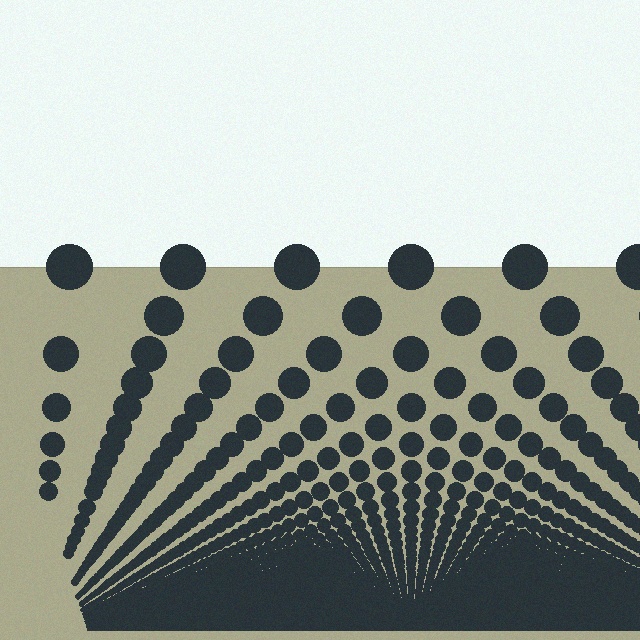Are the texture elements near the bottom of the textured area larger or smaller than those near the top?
Smaller. The gradient is inverted — elements near the bottom are smaller and denser.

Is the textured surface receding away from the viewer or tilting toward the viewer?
The surface appears to tilt toward the viewer. Texture elements get larger and sparser toward the top.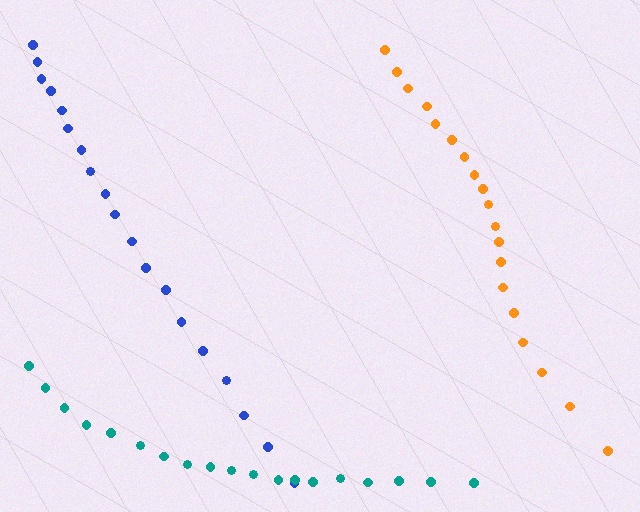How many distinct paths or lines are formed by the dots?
There are 3 distinct paths.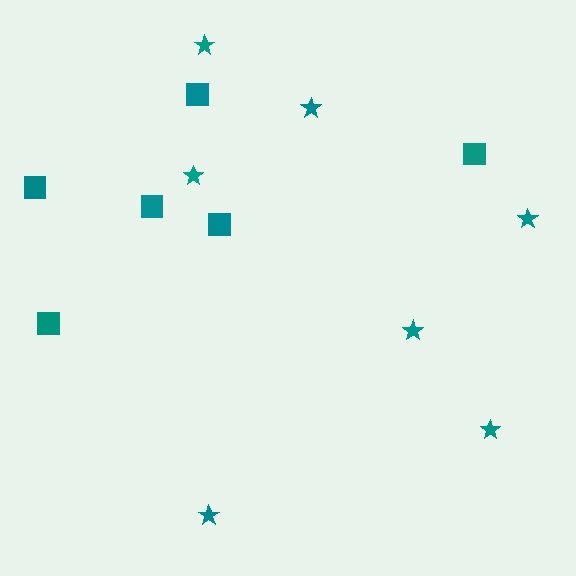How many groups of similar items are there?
There are 2 groups: one group of squares (6) and one group of stars (7).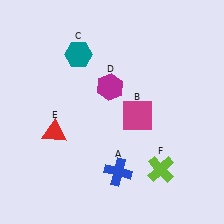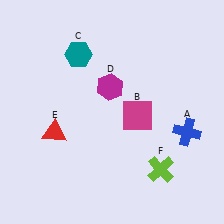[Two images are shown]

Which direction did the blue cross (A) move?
The blue cross (A) moved right.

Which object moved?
The blue cross (A) moved right.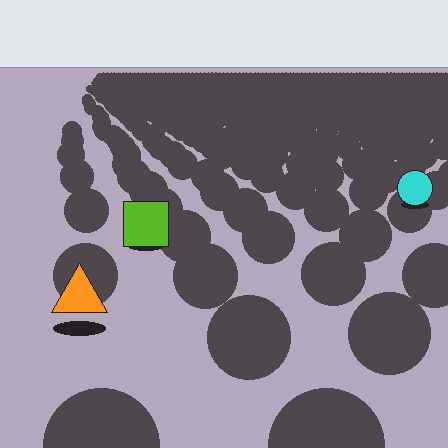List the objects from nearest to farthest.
From nearest to farthest: the orange triangle, the lime square, the cyan circle.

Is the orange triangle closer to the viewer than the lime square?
Yes. The orange triangle is closer — you can tell from the texture gradient: the ground texture is coarser near it.